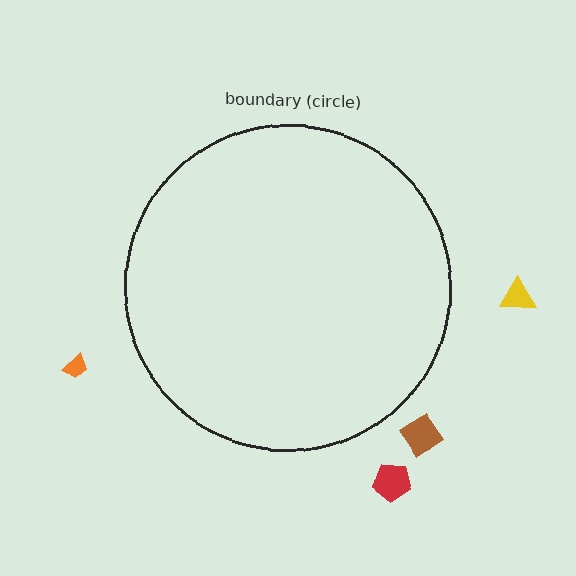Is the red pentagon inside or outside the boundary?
Outside.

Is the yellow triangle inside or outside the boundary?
Outside.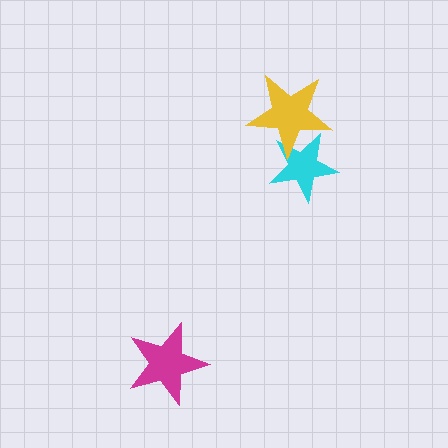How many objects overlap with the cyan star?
1 object overlaps with the cyan star.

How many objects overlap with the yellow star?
1 object overlaps with the yellow star.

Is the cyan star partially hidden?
Yes, it is partially covered by another shape.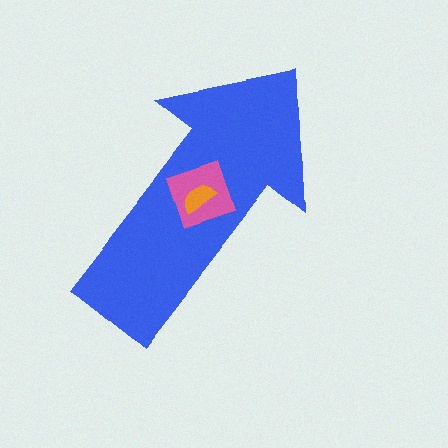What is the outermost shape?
The blue arrow.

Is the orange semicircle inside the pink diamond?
Yes.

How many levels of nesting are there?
3.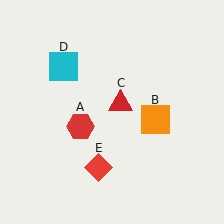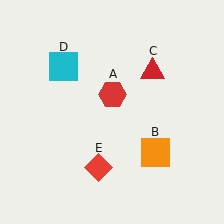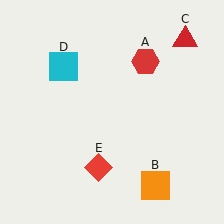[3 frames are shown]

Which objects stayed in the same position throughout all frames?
Cyan square (object D) and red diamond (object E) remained stationary.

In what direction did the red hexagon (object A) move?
The red hexagon (object A) moved up and to the right.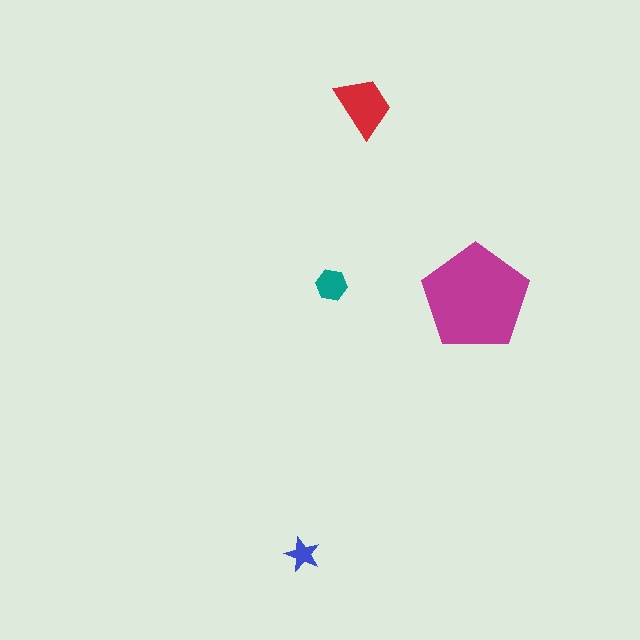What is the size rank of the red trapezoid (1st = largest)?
2nd.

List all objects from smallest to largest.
The blue star, the teal hexagon, the red trapezoid, the magenta pentagon.